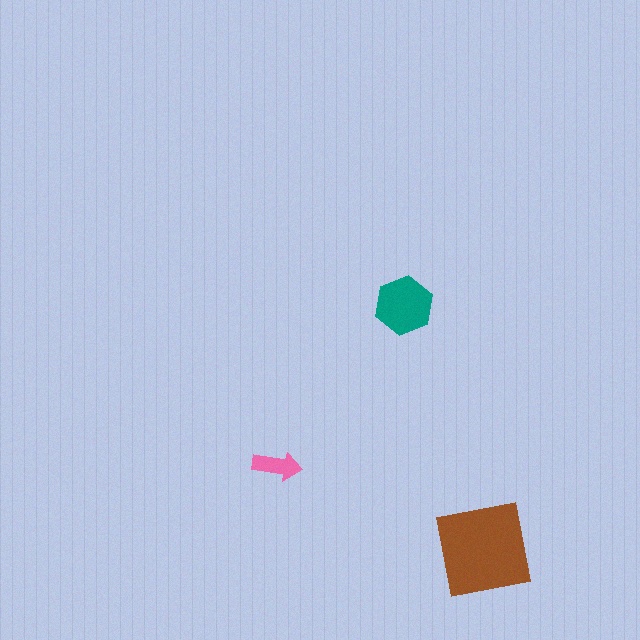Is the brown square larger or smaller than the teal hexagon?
Larger.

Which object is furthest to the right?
The brown square is rightmost.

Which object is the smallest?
The pink arrow.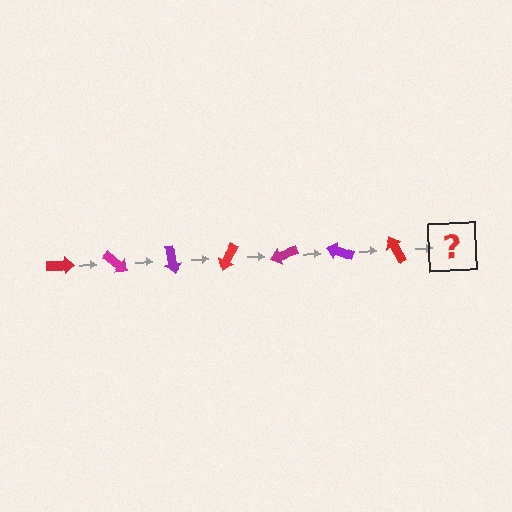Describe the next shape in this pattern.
It should be a magenta arrow, rotated 280 degrees from the start.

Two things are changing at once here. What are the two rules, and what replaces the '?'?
The two rules are that it rotates 40 degrees each step and the color cycles through red, magenta, and purple. The '?' should be a magenta arrow, rotated 280 degrees from the start.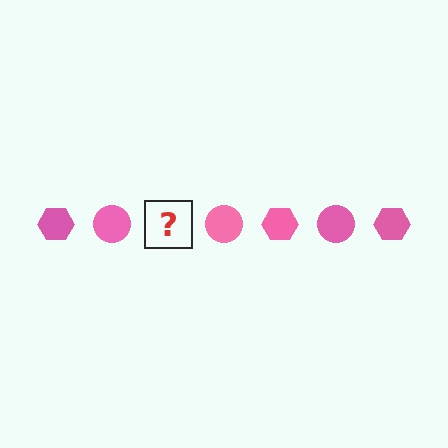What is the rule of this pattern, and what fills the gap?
The rule is that the pattern cycles through hexagon, circle shapes in pink. The gap should be filled with a pink hexagon.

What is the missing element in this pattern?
The missing element is a pink hexagon.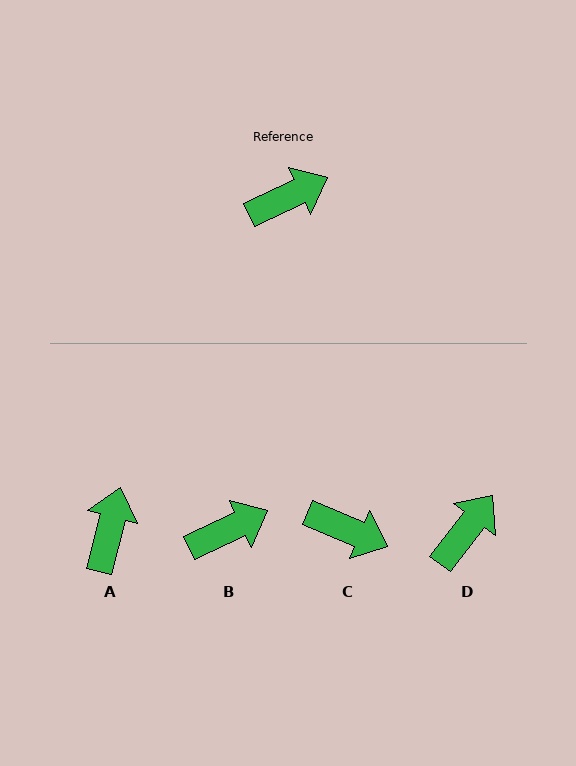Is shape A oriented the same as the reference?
No, it is off by about 50 degrees.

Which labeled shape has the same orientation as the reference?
B.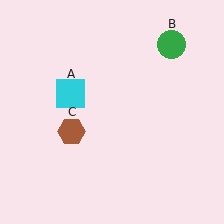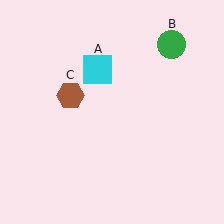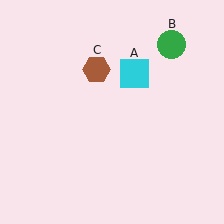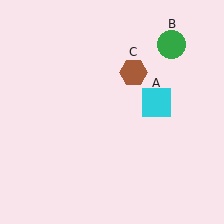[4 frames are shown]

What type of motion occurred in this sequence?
The cyan square (object A), brown hexagon (object C) rotated clockwise around the center of the scene.